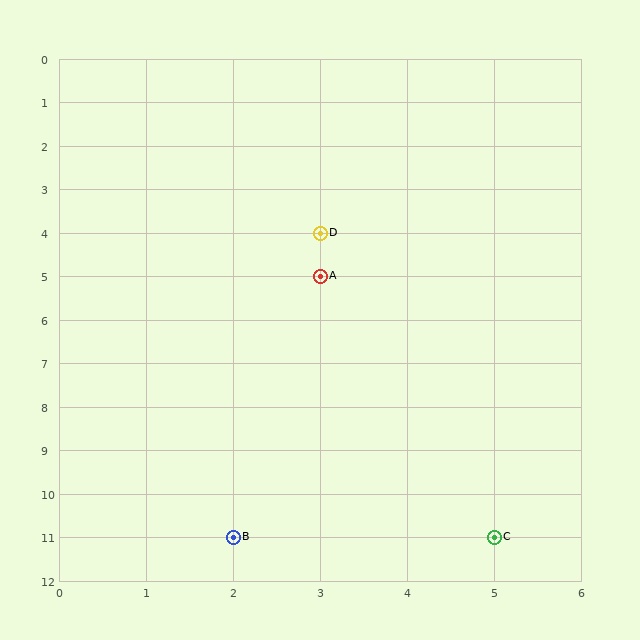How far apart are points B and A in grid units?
Points B and A are 1 column and 6 rows apart (about 6.1 grid units diagonally).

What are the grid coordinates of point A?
Point A is at grid coordinates (3, 5).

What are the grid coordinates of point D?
Point D is at grid coordinates (3, 4).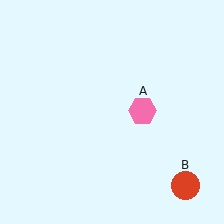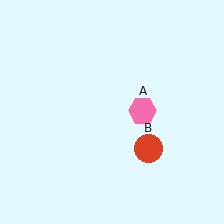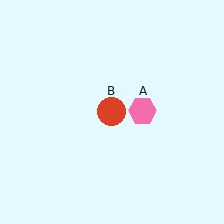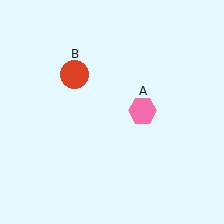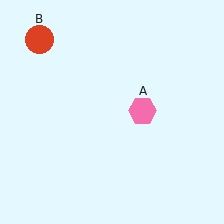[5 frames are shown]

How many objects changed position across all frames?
1 object changed position: red circle (object B).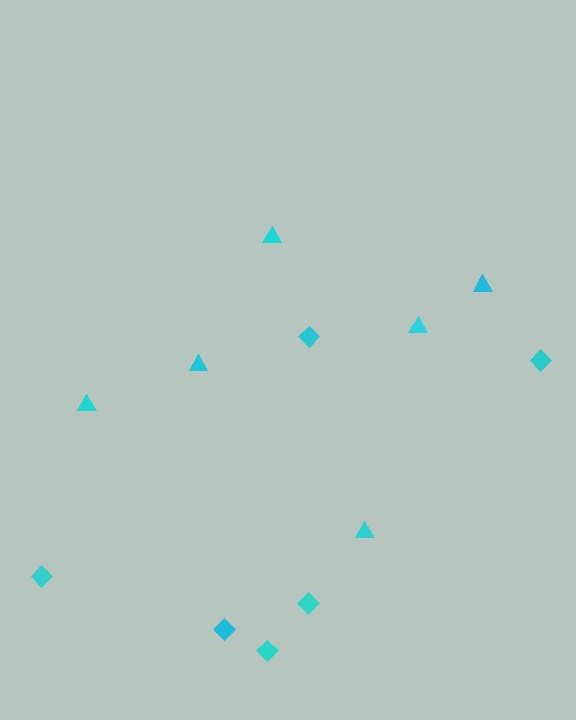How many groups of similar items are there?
There are 2 groups: one group of triangles (6) and one group of diamonds (6).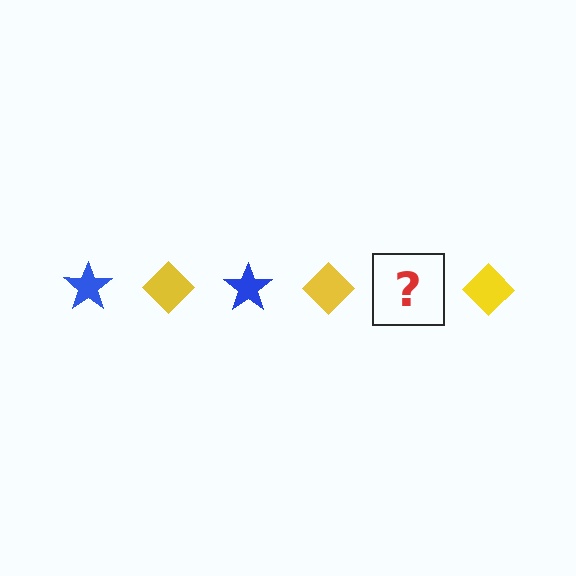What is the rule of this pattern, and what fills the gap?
The rule is that the pattern alternates between blue star and yellow diamond. The gap should be filled with a blue star.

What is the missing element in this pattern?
The missing element is a blue star.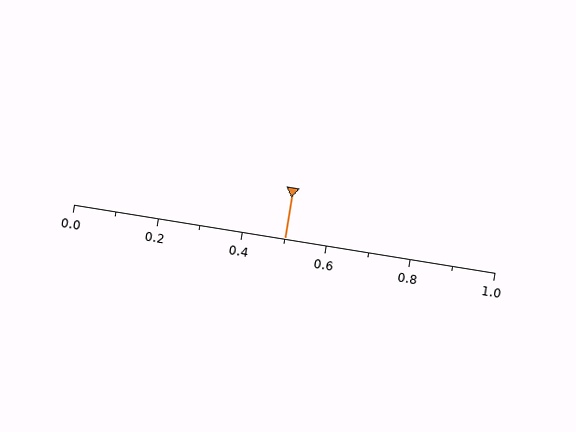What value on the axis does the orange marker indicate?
The marker indicates approximately 0.5.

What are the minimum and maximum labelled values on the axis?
The axis runs from 0.0 to 1.0.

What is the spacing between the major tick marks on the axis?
The major ticks are spaced 0.2 apart.